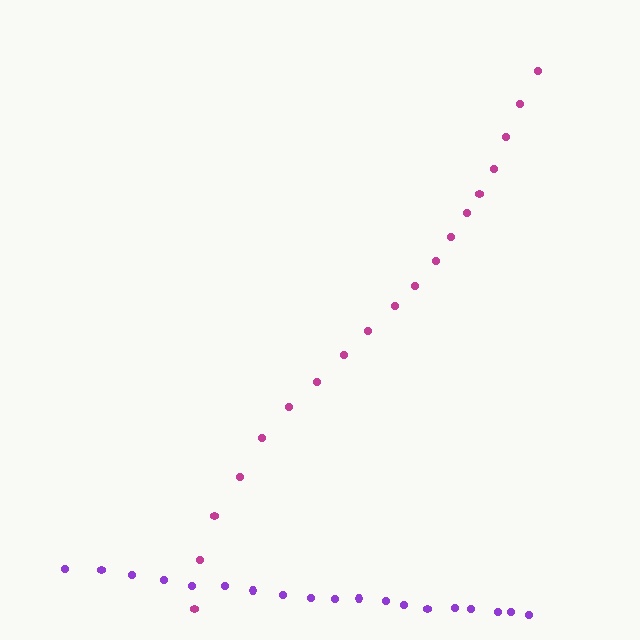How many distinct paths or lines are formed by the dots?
There are 2 distinct paths.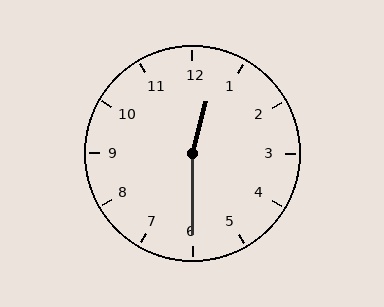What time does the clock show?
12:30.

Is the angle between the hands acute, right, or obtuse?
It is obtuse.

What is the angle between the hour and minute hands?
Approximately 165 degrees.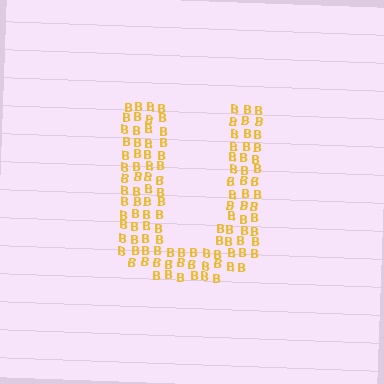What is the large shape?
The large shape is the letter U.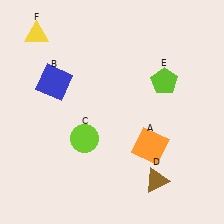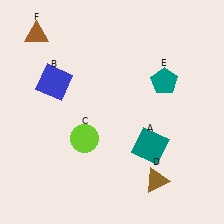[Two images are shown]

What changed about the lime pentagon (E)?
In Image 1, E is lime. In Image 2, it changed to teal.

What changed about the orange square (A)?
In Image 1, A is orange. In Image 2, it changed to teal.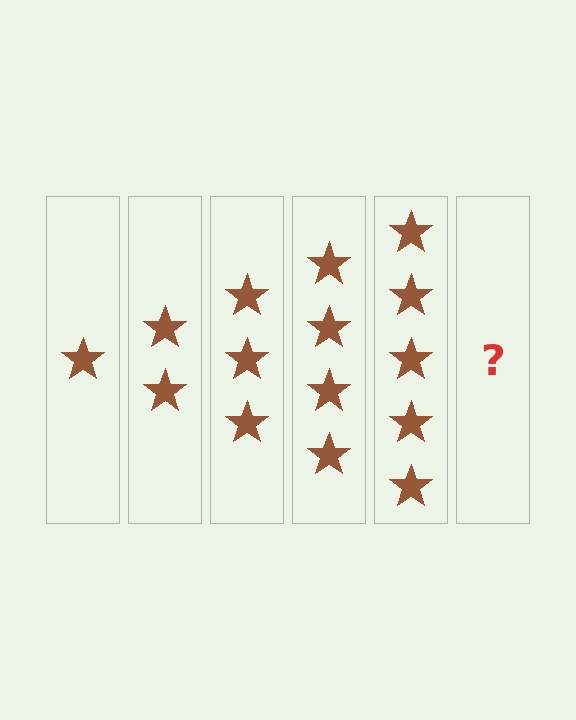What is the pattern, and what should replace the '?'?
The pattern is that each step adds one more star. The '?' should be 6 stars.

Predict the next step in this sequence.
The next step is 6 stars.